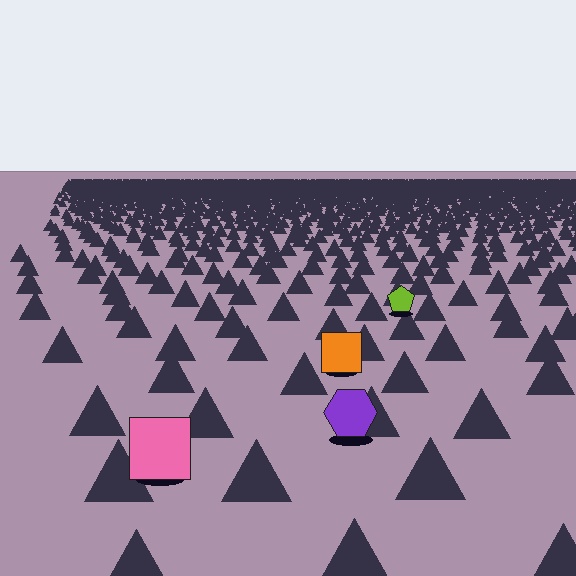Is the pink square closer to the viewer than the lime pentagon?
Yes. The pink square is closer — you can tell from the texture gradient: the ground texture is coarser near it.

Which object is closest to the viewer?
The pink square is closest. The texture marks near it are larger and more spread out.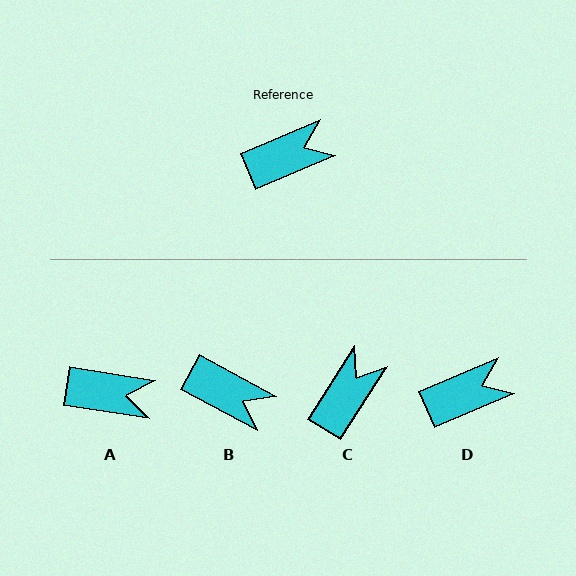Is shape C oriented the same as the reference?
No, it is off by about 35 degrees.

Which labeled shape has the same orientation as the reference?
D.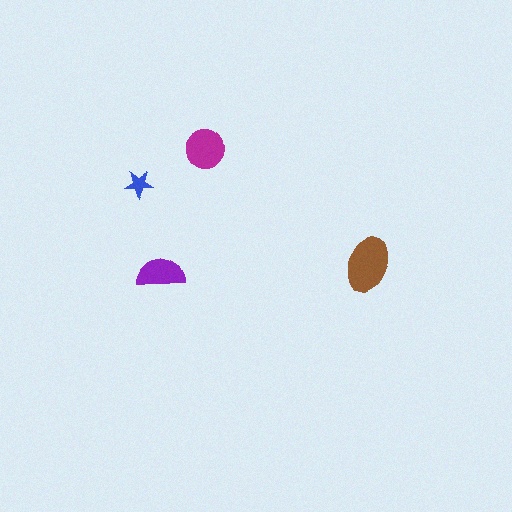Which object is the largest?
The brown ellipse.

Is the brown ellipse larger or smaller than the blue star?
Larger.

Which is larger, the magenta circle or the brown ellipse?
The brown ellipse.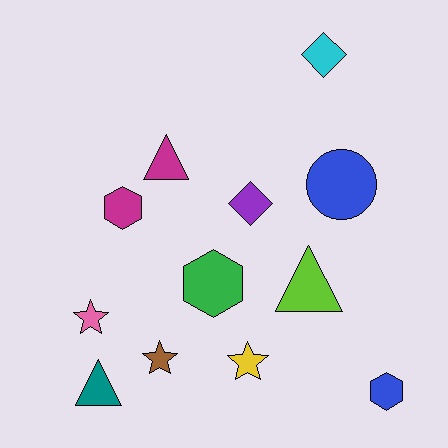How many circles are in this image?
There is 1 circle.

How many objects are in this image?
There are 12 objects.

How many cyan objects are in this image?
There is 1 cyan object.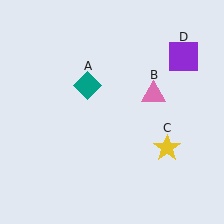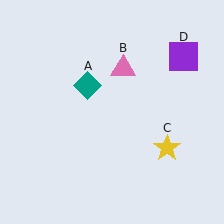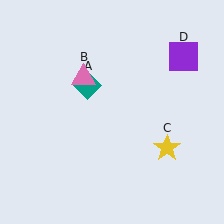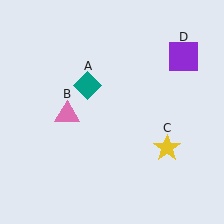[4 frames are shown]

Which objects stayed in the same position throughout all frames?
Teal diamond (object A) and yellow star (object C) and purple square (object D) remained stationary.